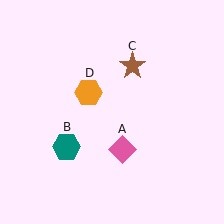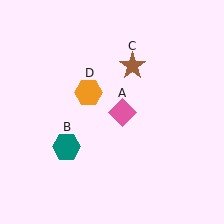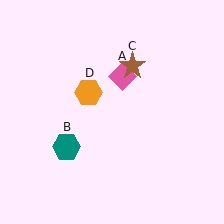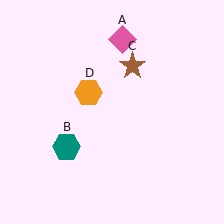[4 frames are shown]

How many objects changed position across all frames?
1 object changed position: pink diamond (object A).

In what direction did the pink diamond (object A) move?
The pink diamond (object A) moved up.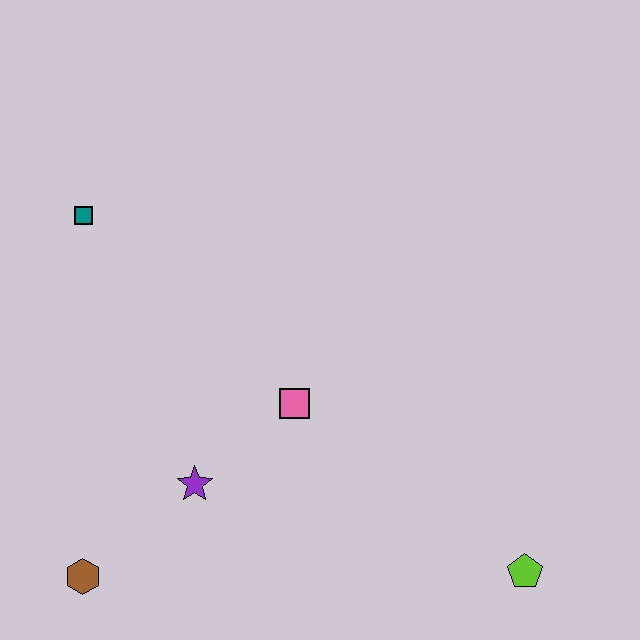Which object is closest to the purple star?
The pink square is closest to the purple star.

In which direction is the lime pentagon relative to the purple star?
The lime pentagon is to the right of the purple star.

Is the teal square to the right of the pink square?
No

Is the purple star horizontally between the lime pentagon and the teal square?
Yes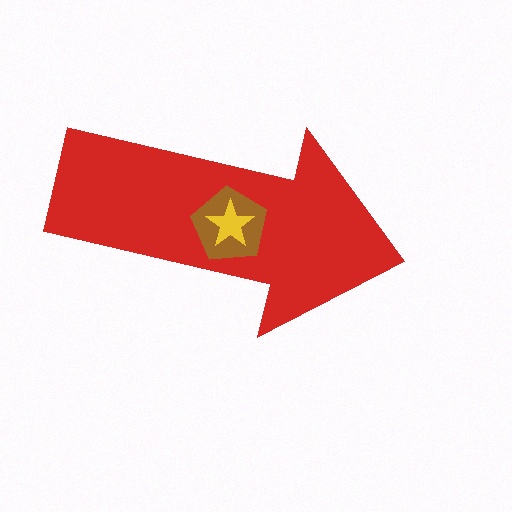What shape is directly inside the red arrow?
The brown pentagon.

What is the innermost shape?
The yellow star.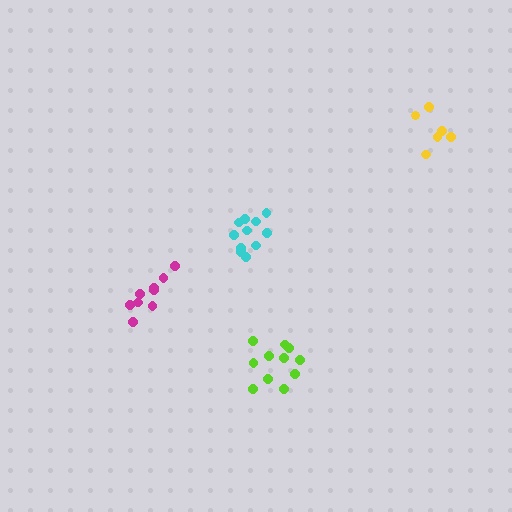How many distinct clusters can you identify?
There are 4 distinct clusters.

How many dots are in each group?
Group 1: 9 dots, Group 2: 11 dots, Group 3: 11 dots, Group 4: 6 dots (37 total).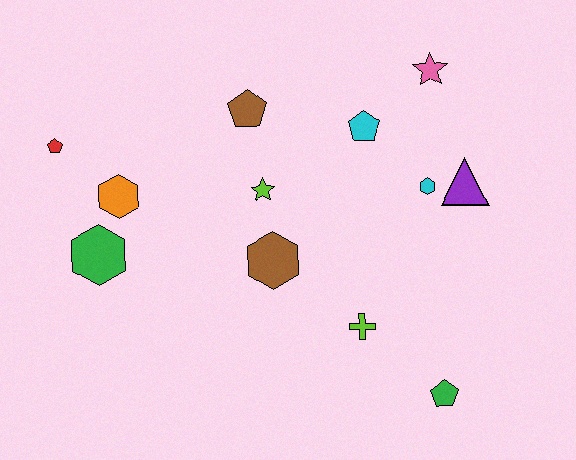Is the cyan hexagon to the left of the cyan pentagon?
No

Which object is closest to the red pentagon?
The orange hexagon is closest to the red pentagon.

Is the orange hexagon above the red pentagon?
No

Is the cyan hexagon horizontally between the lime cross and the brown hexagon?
No